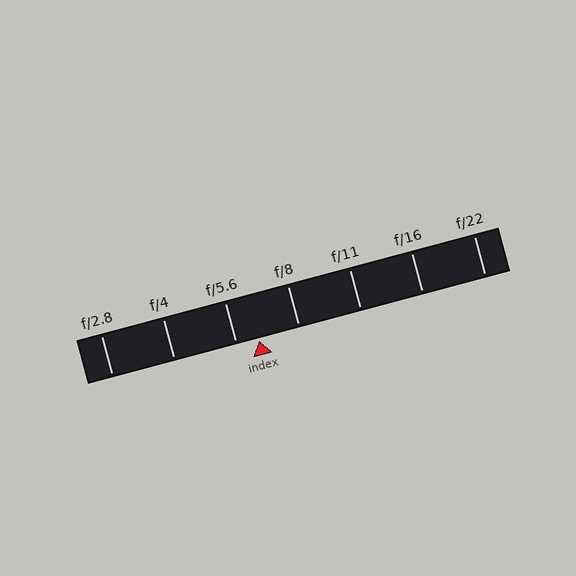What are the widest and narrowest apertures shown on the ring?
The widest aperture shown is f/2.8 and the narrowest is f/22.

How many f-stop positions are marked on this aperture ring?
There are 7 f-stop positions marked.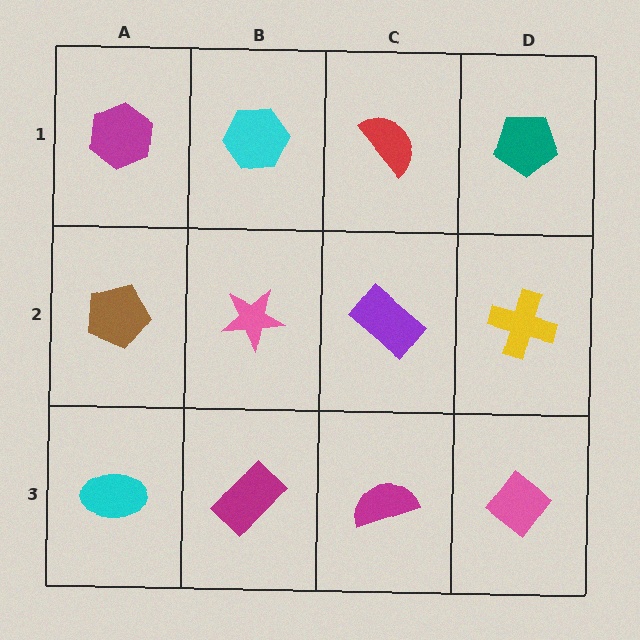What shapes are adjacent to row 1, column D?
A yellow cross (row 2, column D), a red semicircle (row 1, column C).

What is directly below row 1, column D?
A yellow cross.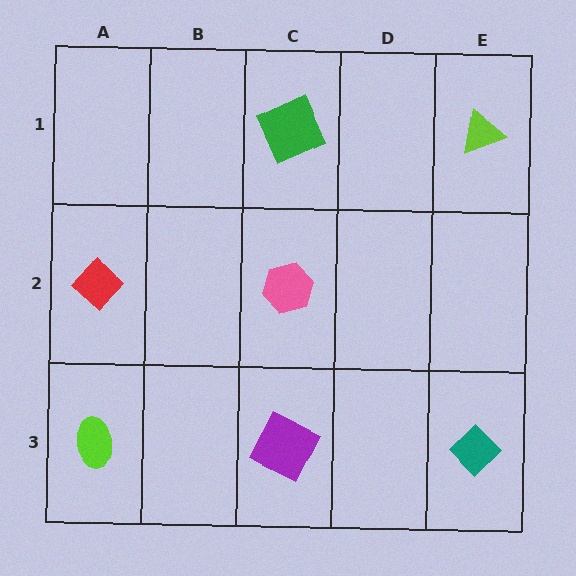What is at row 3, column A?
A lime ellipse.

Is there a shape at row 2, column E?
No, that cell is empty.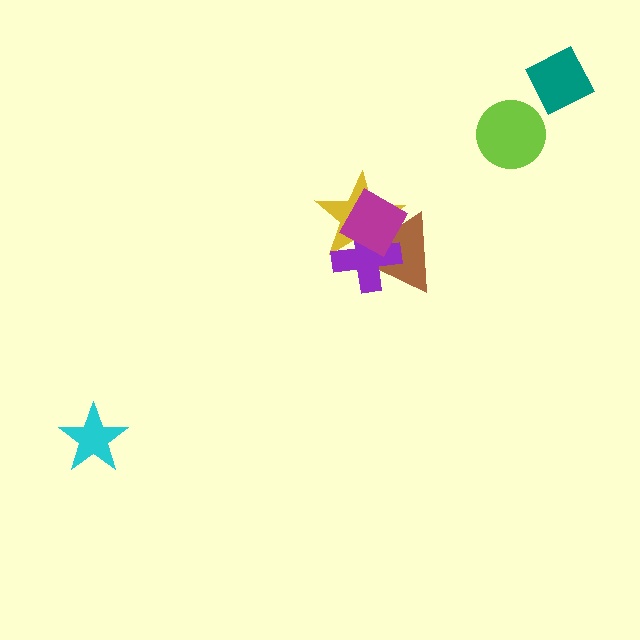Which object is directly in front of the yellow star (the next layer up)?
The brown triangle is directly in front of the yellow star.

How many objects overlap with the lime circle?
0 objects overlap with the lime circle.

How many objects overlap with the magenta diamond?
3 objects overlap with the magenta diamond.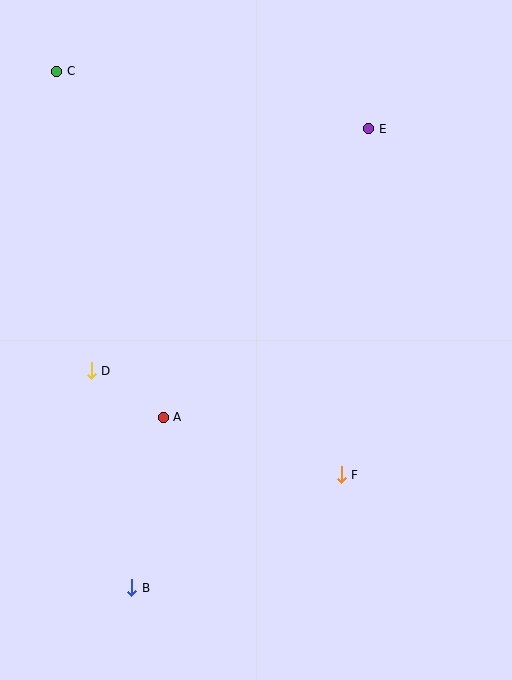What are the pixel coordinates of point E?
Point E is at (369, 129).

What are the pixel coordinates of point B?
Point B is at (132, 588).